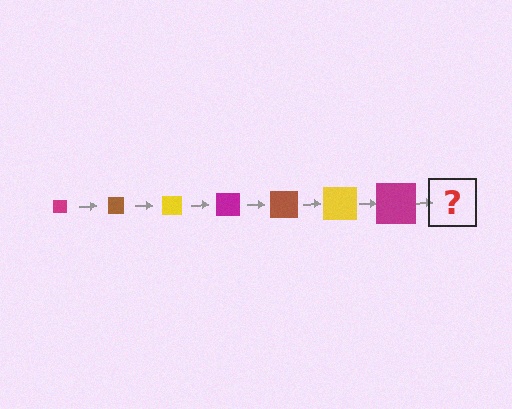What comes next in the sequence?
The next element should be a brown square, larger than the previous one.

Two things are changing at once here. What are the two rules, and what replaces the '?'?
The two rules are that the square grows larger each step and the color cycles through magenta, brown, and yellow. The '?' should be a brown square, larger than the previous one.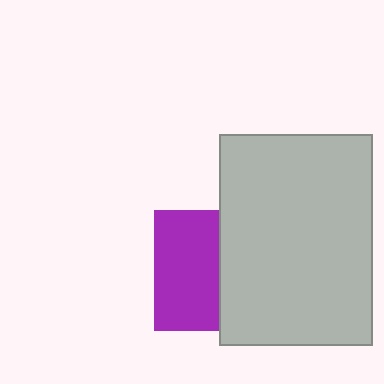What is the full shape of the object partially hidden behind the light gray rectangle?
The partially hidden object is a purple square.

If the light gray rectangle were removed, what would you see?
You would see the complete purple square.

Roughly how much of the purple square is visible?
About half of it is visible (roughly 54%).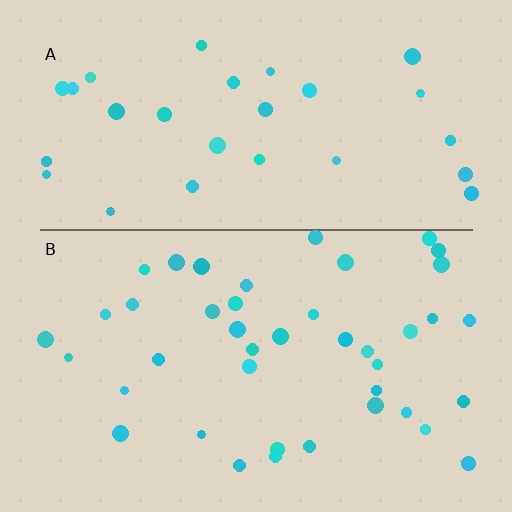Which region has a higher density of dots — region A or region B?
B (the bottom).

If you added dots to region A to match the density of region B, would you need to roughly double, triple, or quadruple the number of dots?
Approximately double.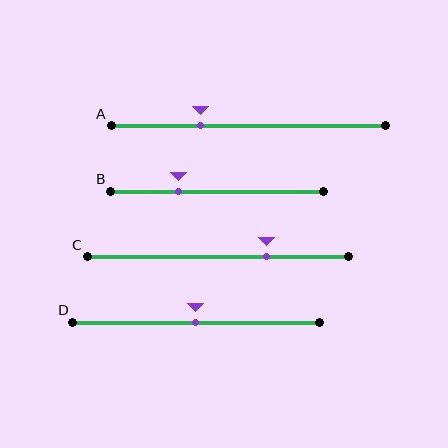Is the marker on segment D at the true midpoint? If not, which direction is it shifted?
Yes, the marker on segment D is at the true midpoint.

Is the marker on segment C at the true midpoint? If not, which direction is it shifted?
No, the marker on segment C is shifted to the right by about 19% of the segment length.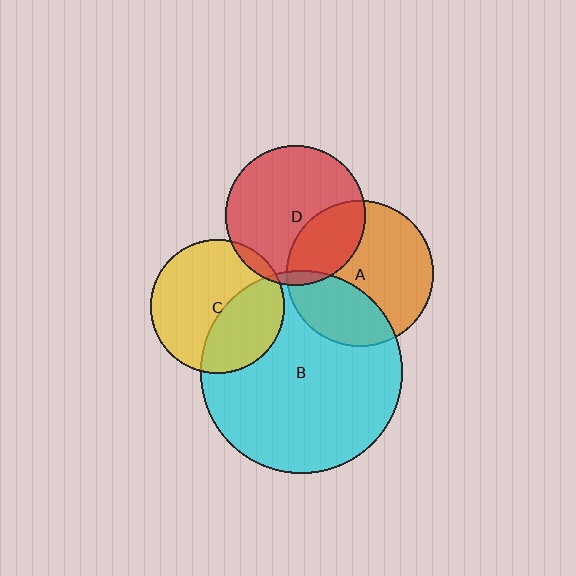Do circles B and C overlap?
Yes.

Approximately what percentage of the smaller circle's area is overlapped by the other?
Approximately 40%.